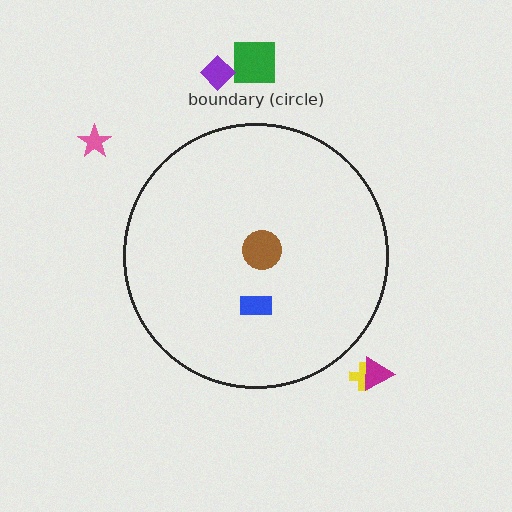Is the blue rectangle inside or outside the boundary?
Inside.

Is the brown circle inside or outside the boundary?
Inside.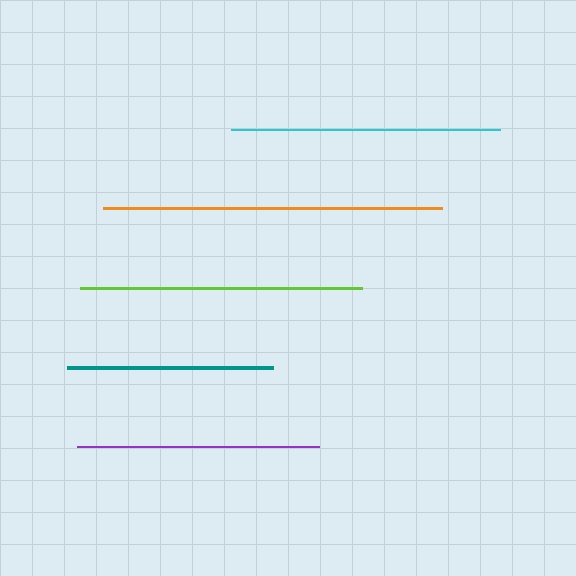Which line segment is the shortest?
The teal line is the shortest at approximately 206 pixels.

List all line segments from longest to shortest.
From longest to shortest: orange, lime, cyan, purple, teal.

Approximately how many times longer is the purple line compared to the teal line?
The purple line is approximately 1.2 times the length of the teal line.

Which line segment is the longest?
The orange line is the longest at approximately 340 pixels.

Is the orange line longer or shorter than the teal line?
The orange line is longer than the teal line.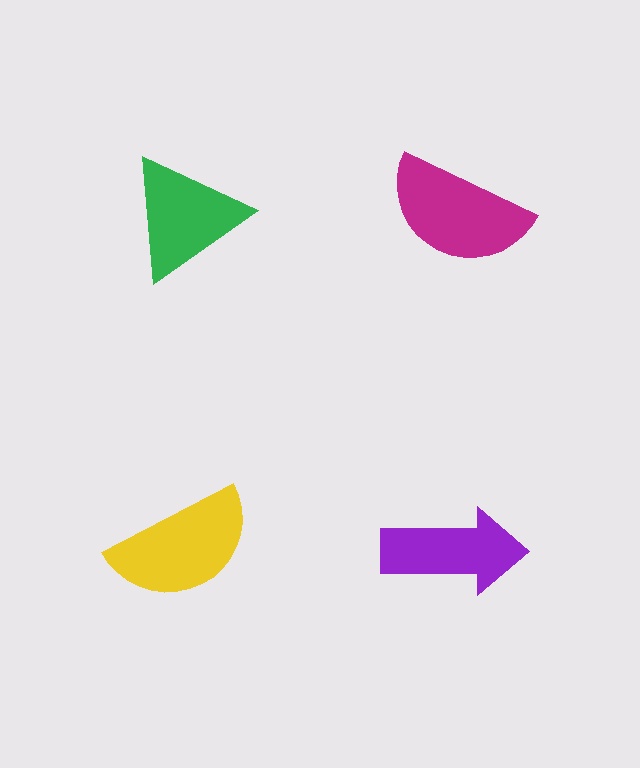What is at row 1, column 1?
A green triangle.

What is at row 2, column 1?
A yellow semicircle.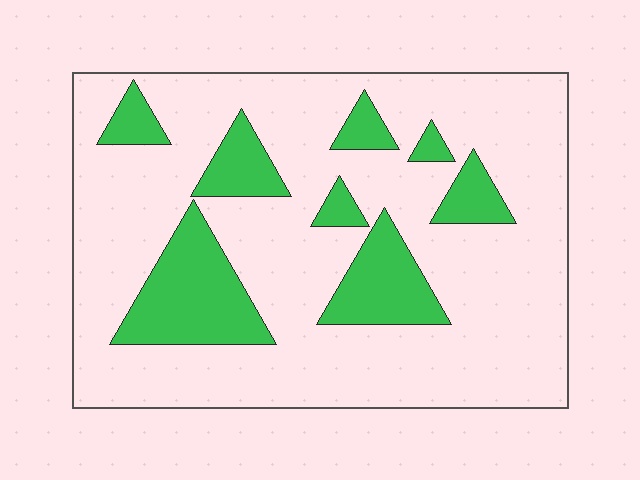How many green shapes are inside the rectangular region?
8.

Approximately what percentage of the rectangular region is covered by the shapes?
Approximately 20%.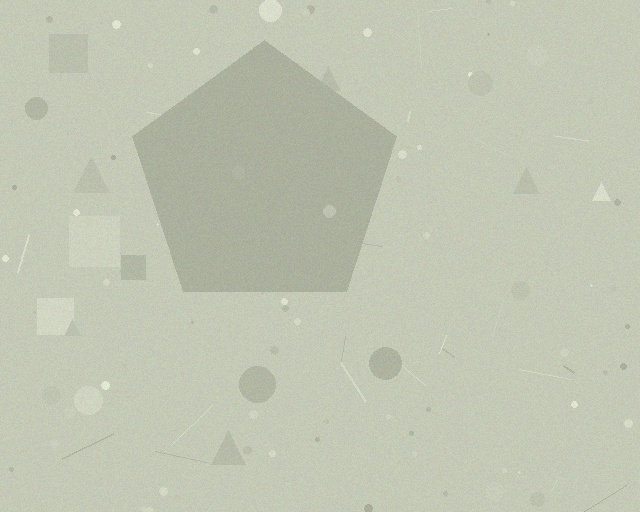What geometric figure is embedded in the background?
A pentagon is embedded in the background.